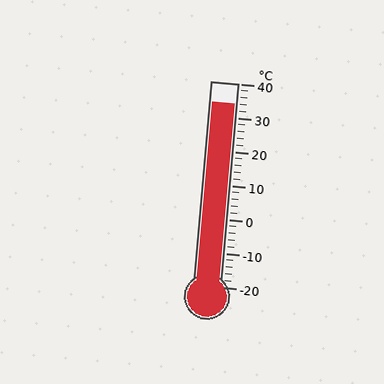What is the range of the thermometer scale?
The thermometer scale ranges from -20°C to 40°C.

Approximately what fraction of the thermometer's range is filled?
The thermometer is filled to approximately 90% of its range.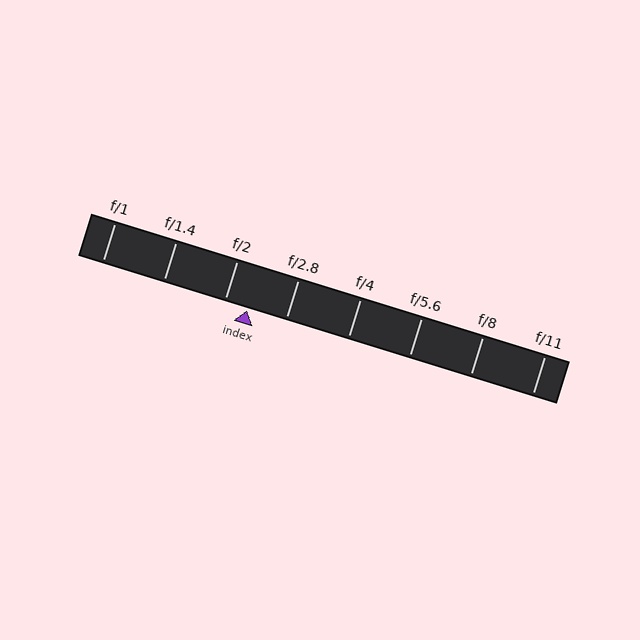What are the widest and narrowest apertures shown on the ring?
The widest aperture shown is f/1 and the narrowest is f/11.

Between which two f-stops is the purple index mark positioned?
The index mark is between f/2 and f/2.8.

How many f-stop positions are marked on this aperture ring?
There are 8 f-stop positions marked.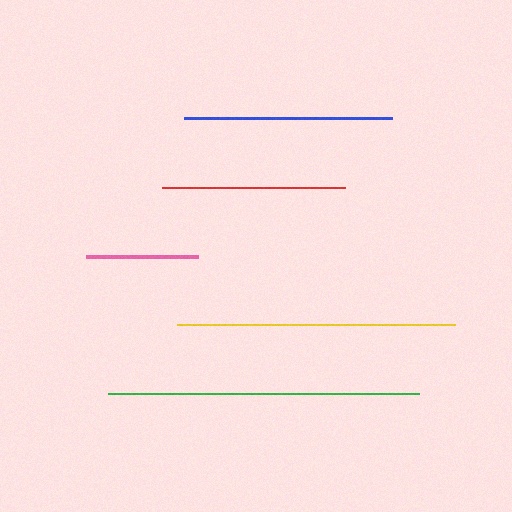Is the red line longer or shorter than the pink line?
The red line is longer than the pink line.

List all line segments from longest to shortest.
From longest to shortest: green, yellow, blue, red, pink.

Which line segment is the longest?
The green line is the longest at approximately 311 pixels.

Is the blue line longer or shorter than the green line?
The green line is longer than the blue line.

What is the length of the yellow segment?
The yellow segment is approximately 278 pixels long.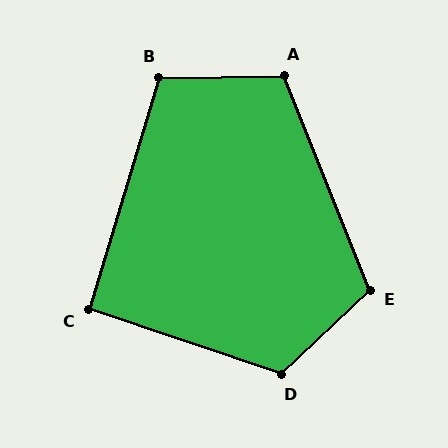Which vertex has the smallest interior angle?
C, at approximately 92 degrees.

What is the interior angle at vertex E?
Approximately 112 degrees (obtuse).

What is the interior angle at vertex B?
Approximately 108 degrees (obtuse).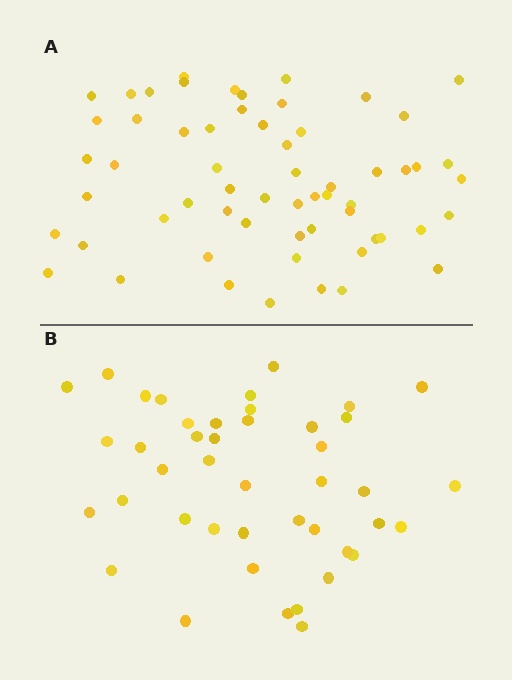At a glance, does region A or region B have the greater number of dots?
Region A (the top region) has more dots.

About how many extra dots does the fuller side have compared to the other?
Region A has approximately 15 more dots than region B.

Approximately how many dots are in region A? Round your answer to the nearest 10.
About 60 dots.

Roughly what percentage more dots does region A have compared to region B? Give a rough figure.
About 40% more.